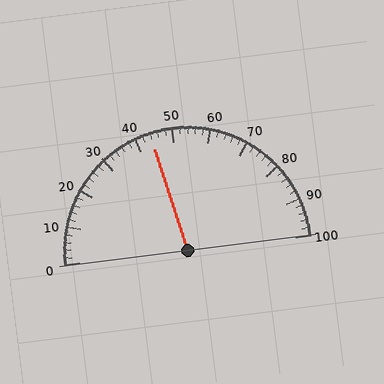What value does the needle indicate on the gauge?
The needle indicates approximately 44.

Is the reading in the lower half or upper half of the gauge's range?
The reading is in the lower half of the range (0 to 100).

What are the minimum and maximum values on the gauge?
The gauge ranges from 0 to 100.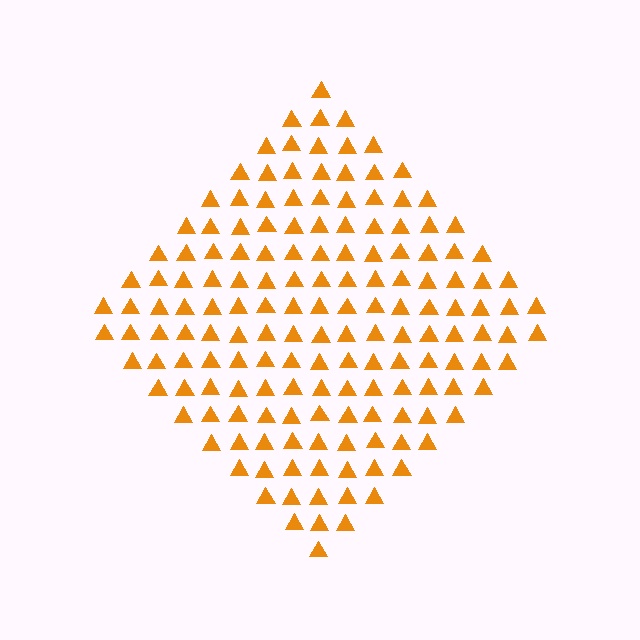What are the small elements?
The small elements are triangles.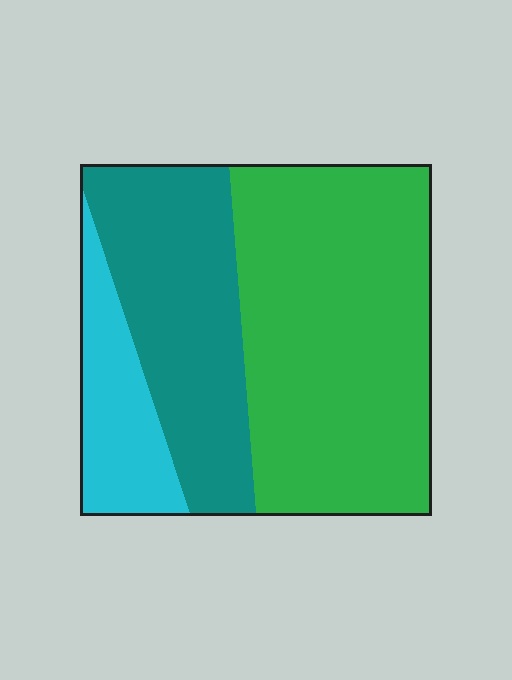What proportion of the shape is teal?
Teal takes up between a sixth and a third of the shape.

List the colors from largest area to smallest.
From largest to smallest: green, teal, cyan.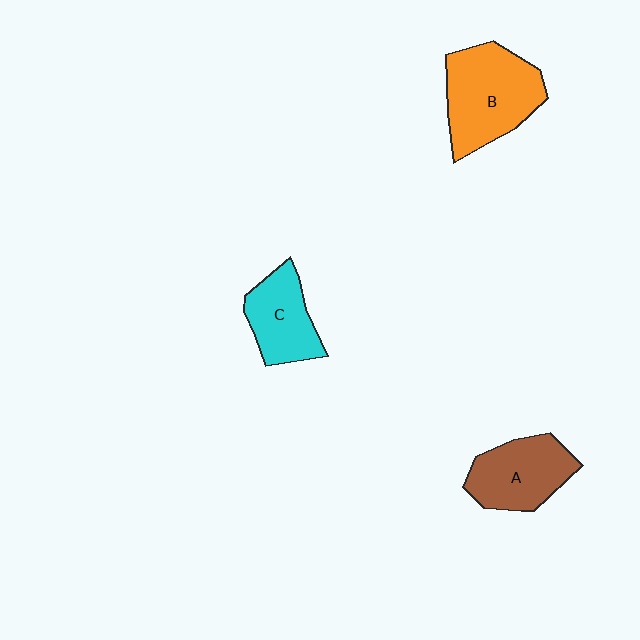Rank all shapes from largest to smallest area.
From largest to smallest: B (orange), A (brown), C (cyan).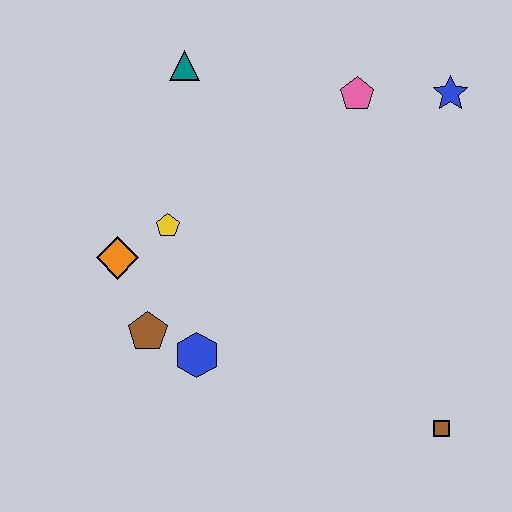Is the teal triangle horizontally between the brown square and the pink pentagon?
No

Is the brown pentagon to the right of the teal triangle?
No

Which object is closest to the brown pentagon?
The blue hexagon is closest to the brown pentagon.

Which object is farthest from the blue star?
The brown pentagon is farthest from the blue star.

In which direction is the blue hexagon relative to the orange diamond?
The blue hexagon is below the orange diamond.